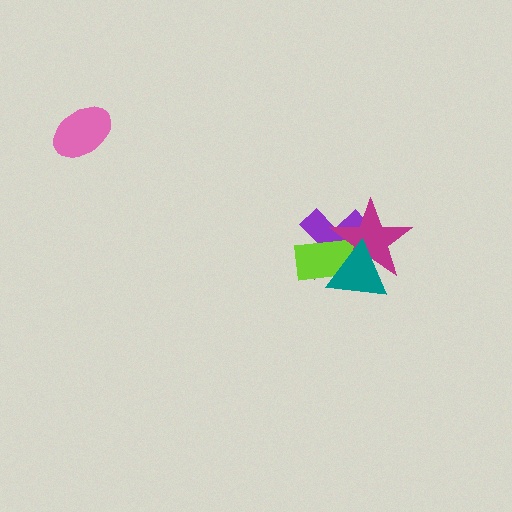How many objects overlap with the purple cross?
3 objects overlap with the purple cross.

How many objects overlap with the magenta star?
3 objects overlap with the magenta star.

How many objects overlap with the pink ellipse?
0 objects overlap with the pink ellipse.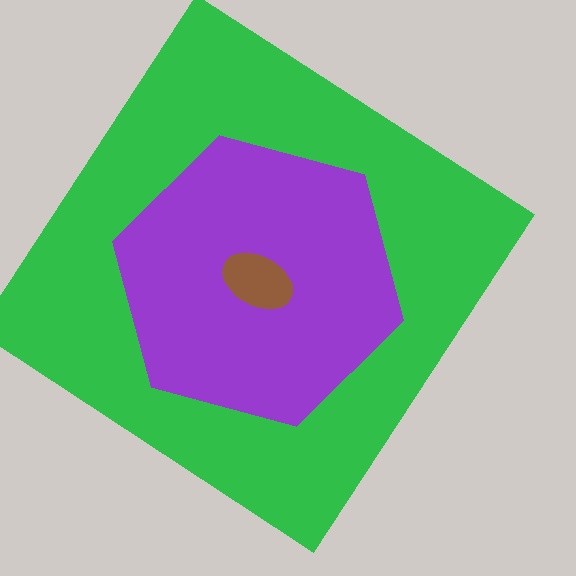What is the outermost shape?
The green diamond.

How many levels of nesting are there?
3.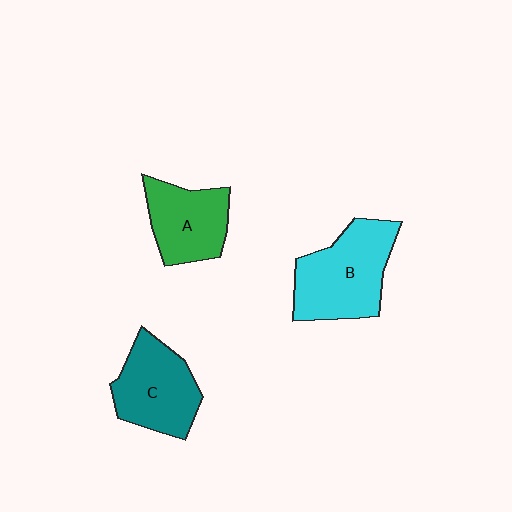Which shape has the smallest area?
Shape A (green).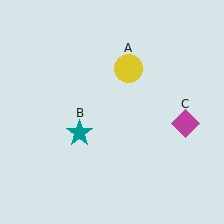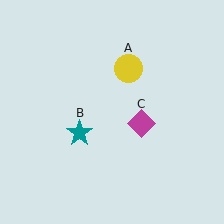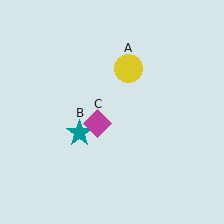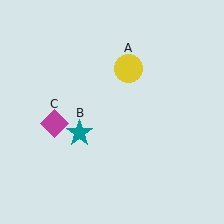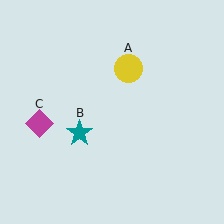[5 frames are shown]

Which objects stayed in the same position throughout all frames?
Yellow circle (object A) and teal star (object B) remained stationary.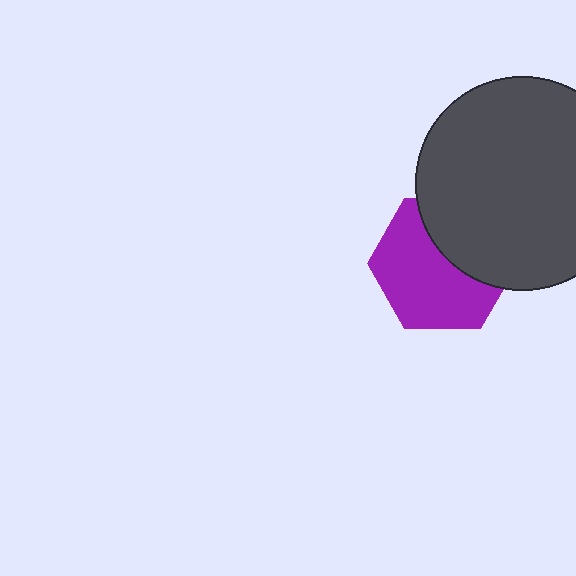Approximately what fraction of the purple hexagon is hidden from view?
Roughly 38% of the purple hexagon is hidden behind the dark gray circle.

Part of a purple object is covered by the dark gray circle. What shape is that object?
It is a hexagon.